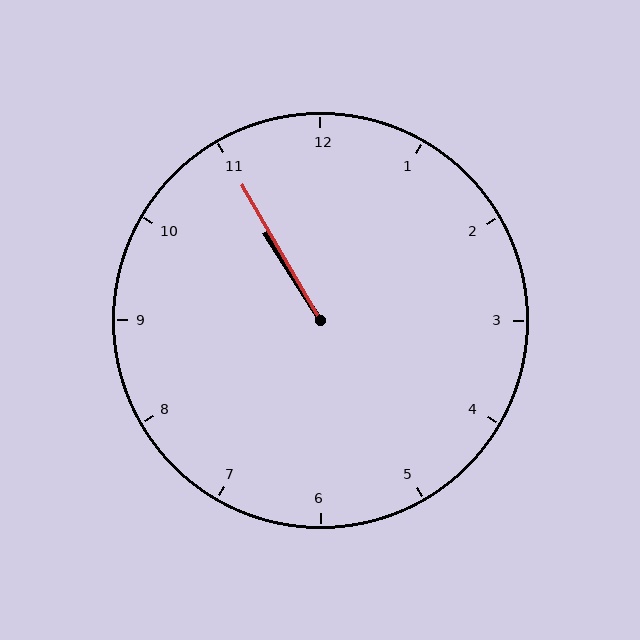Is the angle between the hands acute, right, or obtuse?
It is acute.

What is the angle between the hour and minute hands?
Approximately 2 degrees.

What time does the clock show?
10:55.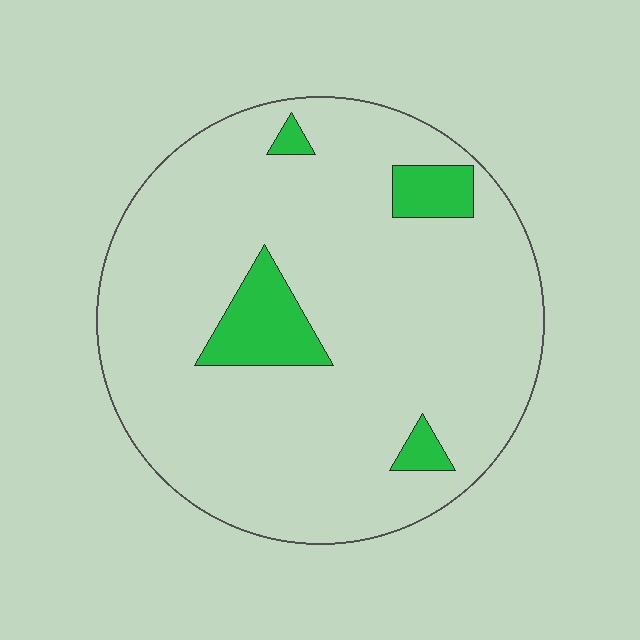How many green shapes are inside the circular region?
4.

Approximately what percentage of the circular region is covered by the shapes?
Approximately 10%.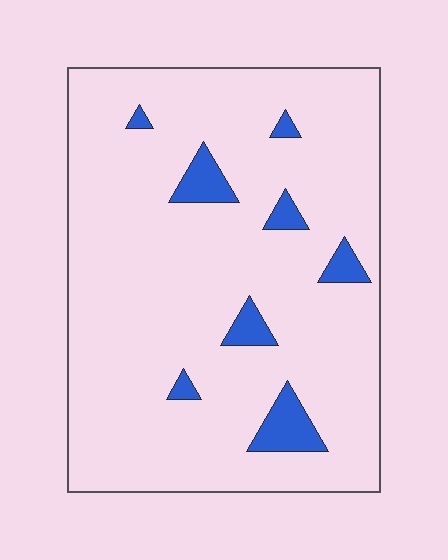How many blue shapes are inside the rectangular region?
8.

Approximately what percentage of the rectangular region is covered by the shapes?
Approximately 10%.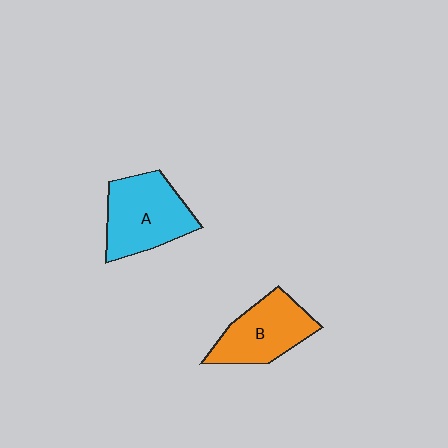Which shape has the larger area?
Shape A (cyan).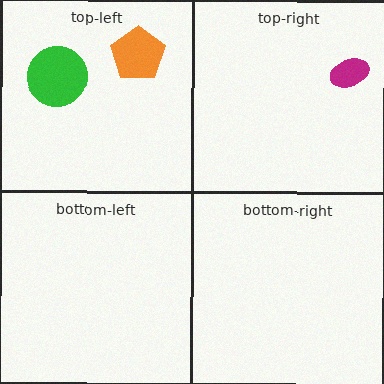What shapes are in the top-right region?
The magenta ellipse.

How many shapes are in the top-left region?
2.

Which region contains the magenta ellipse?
The top-right region.